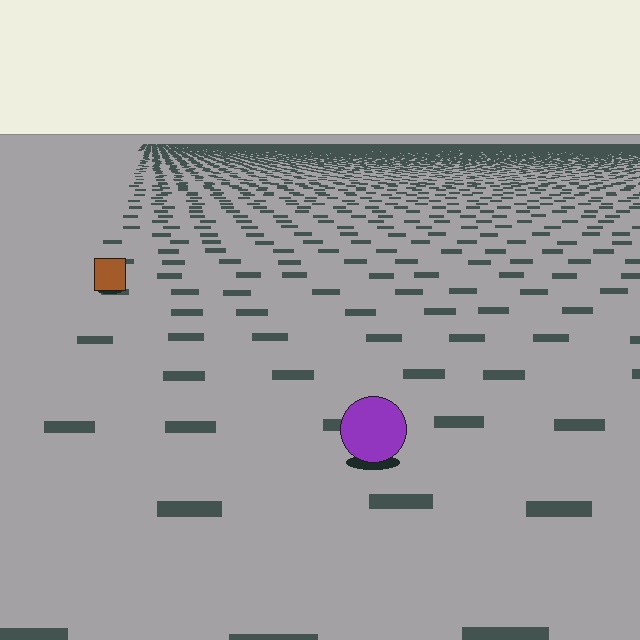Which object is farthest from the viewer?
The brown square is farthest from the viewer. It appears smaller and the ground texture around it is denser.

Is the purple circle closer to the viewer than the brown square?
Yes. The purple circle is closer — you can tell from the texture gradient: the ground texture is coarser near it.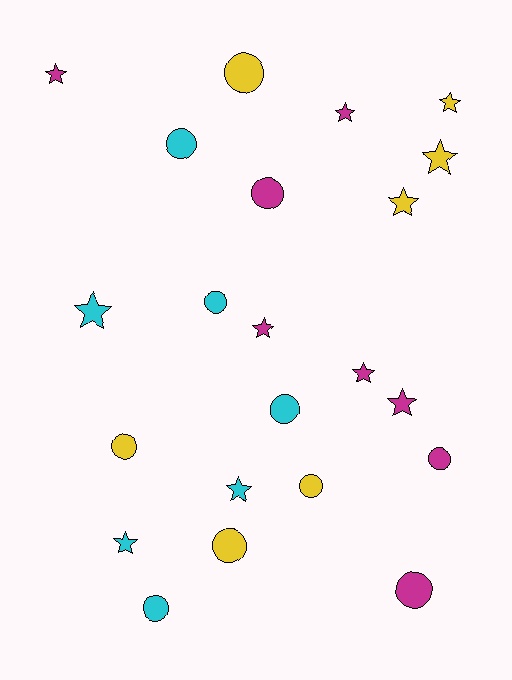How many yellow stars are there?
There are 3 yellow stars.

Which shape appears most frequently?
Star, with 11 objects.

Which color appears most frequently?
Magenta, with 8 objects.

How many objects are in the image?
There are 22 objects.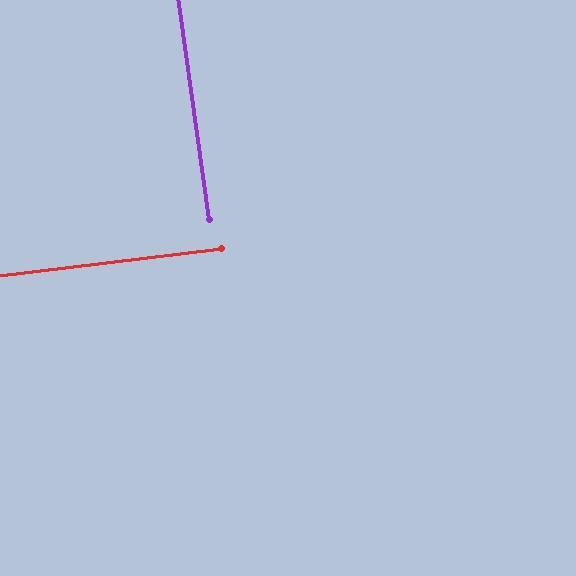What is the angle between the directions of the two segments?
Approximately 89 degrees.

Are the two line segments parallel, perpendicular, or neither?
Perpendicular — they meet at approximately 89°.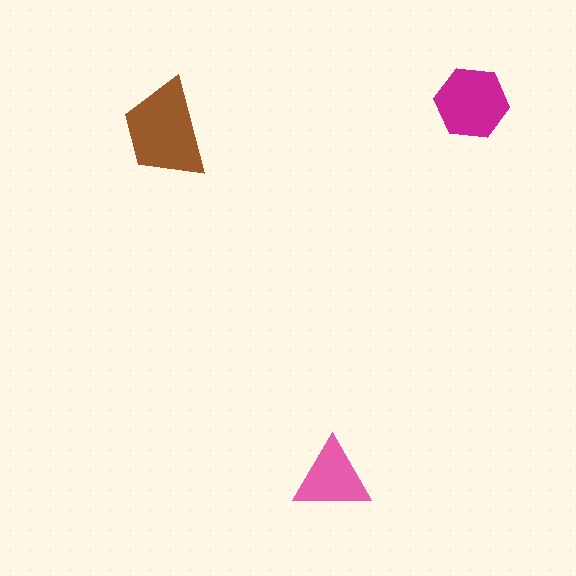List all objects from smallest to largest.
The pink triangle, the magenta hexagon, the brown trapezoid.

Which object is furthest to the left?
The brown trapezoid is leftmost.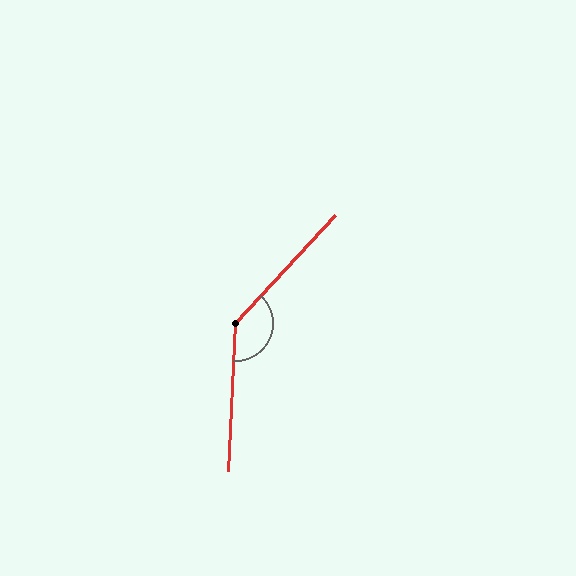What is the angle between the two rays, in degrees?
Approximately 140 degrees.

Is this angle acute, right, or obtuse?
It is obtuse.